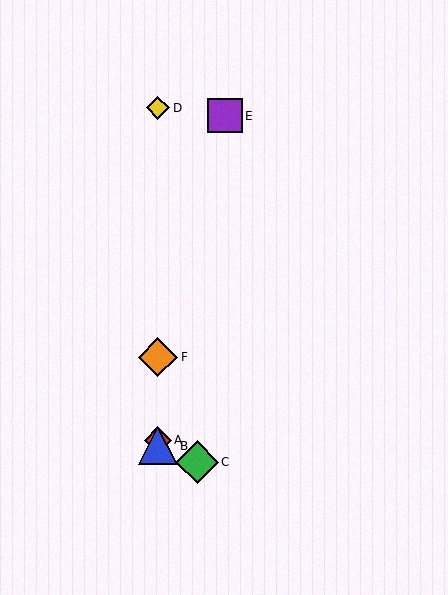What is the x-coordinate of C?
Object C is at x≈197.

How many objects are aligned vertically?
4 objects (A, B, D, F) are aligned vertically.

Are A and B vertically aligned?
Yes, both are at x≈158.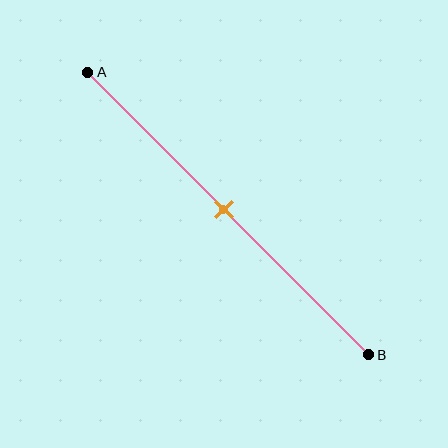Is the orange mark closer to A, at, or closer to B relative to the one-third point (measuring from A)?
The orange mark is closer to point B than the one-third point of segment AB.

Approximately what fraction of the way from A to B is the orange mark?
The orange mark is approximately 50% of the way from A to B.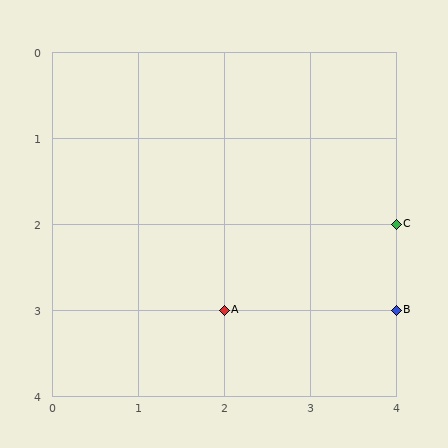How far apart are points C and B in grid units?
Points C and B are 1 row apart.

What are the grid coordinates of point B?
Point B is at grid coordinates (4, 3).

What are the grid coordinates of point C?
Point C is at grid coordinates (4, 2).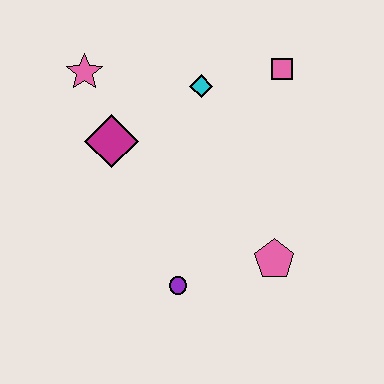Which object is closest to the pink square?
The cyan diamond is closest to the pink square.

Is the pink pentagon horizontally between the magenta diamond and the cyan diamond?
No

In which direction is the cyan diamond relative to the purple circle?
The cyan diamond is above the purple circle.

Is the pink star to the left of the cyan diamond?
Yes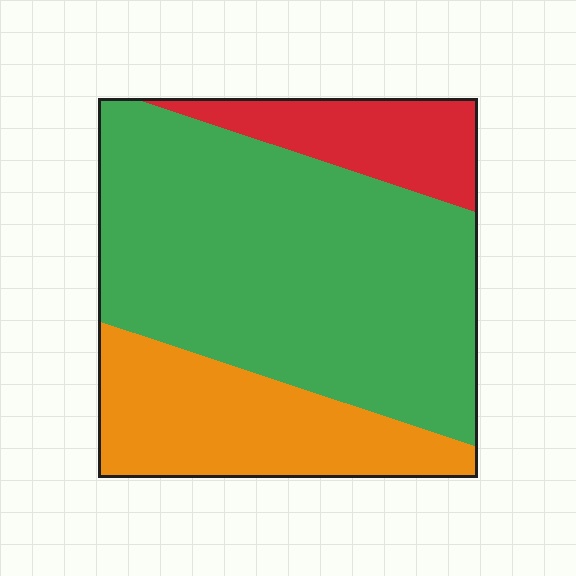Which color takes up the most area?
Green, at roughly 60%.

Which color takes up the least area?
Red, at roughly 15%.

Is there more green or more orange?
Green.